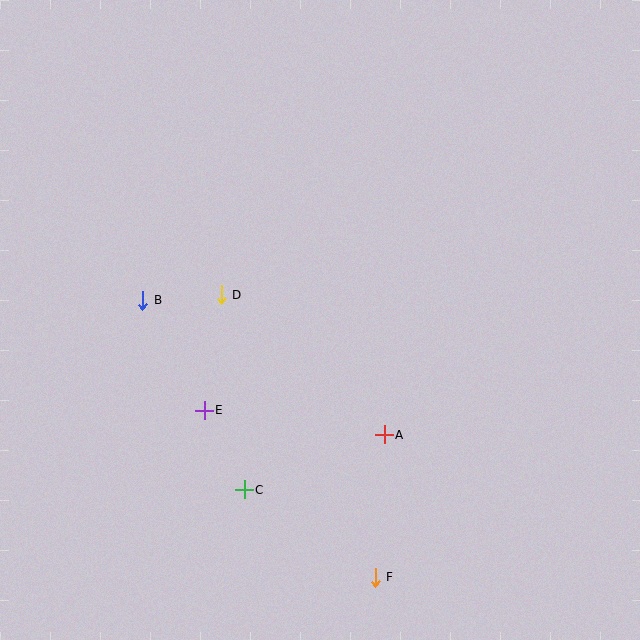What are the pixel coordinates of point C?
Point C is at (244, 490).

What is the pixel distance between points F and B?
The distance between F and B is 362 pixels.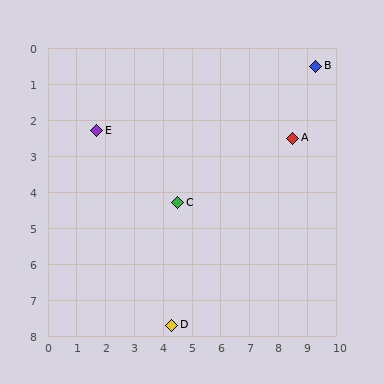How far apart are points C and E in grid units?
Points C and E are about 3.4 grid units apart.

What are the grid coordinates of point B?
Point B is at approximately (9.3, 0.5).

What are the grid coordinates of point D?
Point D is at approximately (4.3, 7.7).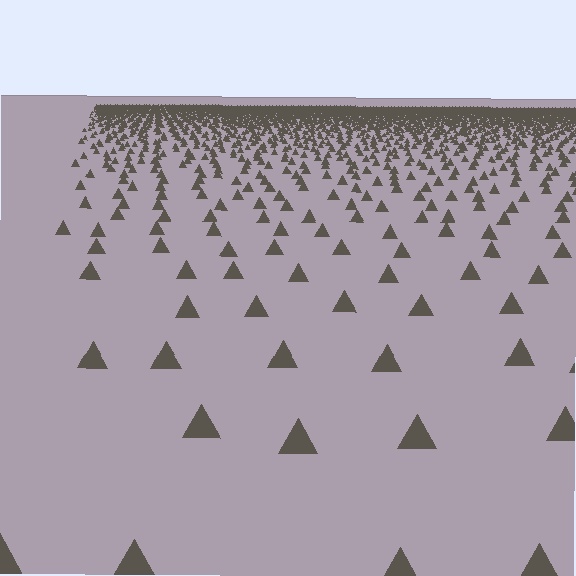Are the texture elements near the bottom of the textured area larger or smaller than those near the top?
Larger. Near the bottom, elements are closer to the viewer and appear at a bigger on-screen size.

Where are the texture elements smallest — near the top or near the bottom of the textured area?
Near the top.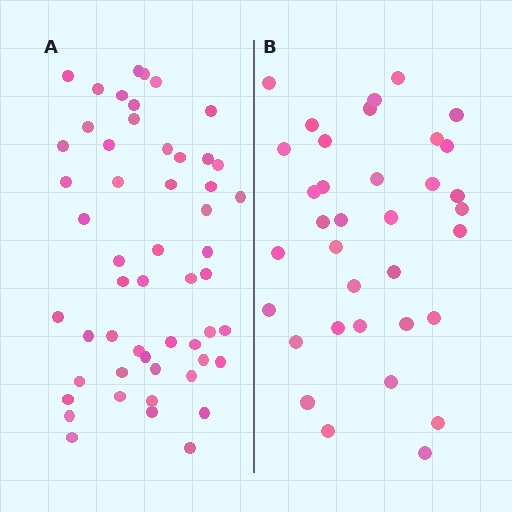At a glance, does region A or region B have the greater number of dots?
Region A (the left region) has more dots.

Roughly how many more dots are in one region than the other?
Region A has approximately 20 more dots than region B.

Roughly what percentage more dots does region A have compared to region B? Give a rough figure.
About 50% more.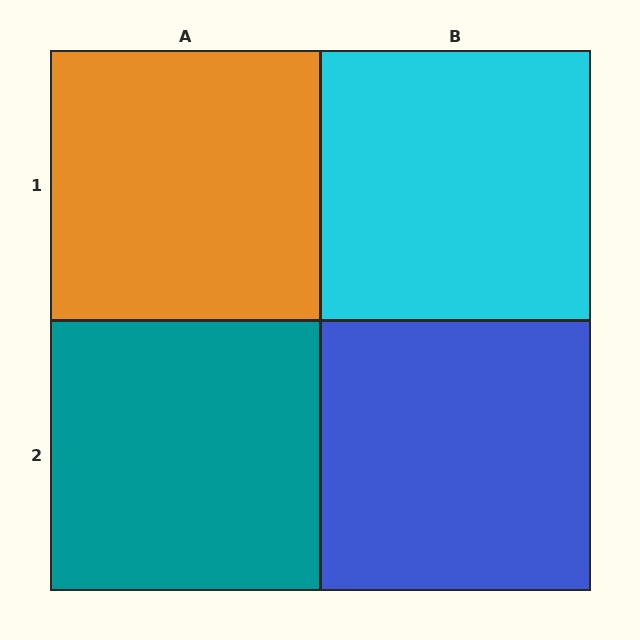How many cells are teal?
1 cell is teal.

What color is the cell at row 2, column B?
Blue.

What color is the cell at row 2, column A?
Teal.